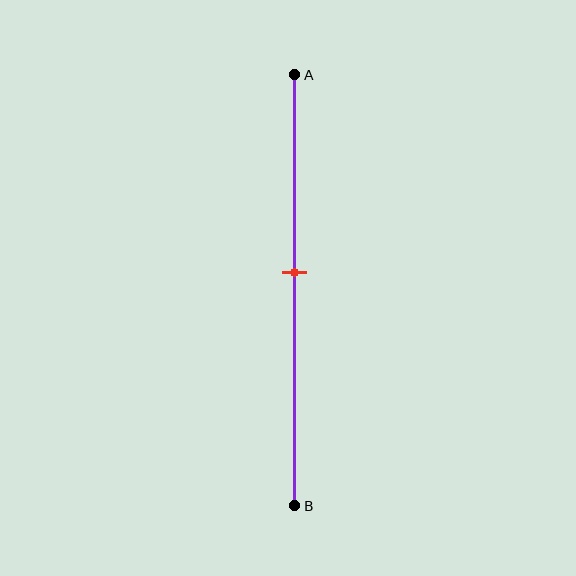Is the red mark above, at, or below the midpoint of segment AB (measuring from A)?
The red mark is above the midpoint of segment AB.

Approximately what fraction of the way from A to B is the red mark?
The red mark is approximately 45% of the way from A to B.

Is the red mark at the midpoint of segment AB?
No, the mark is at about 45% from A, not at the 50% midpoint.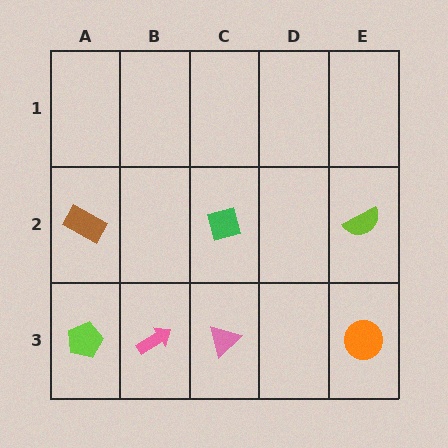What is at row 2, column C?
A green square.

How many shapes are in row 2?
3 shapes.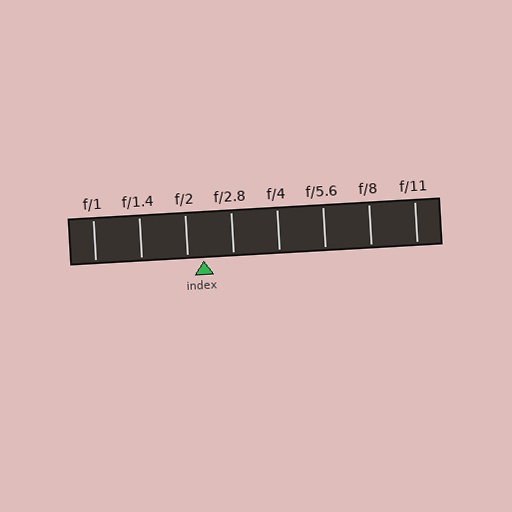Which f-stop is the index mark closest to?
The index mark is closest to f/2.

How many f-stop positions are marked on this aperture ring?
There are 8 f-stop positions marked.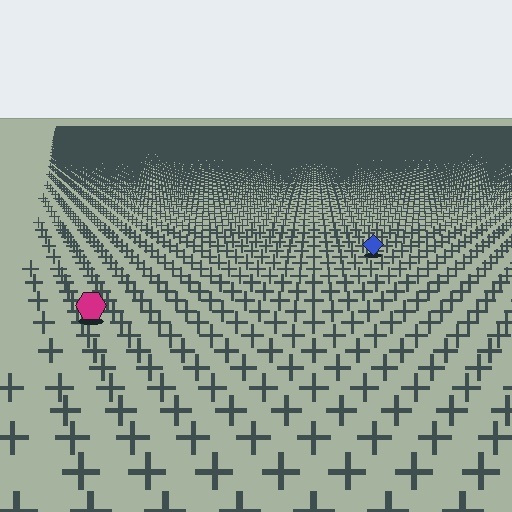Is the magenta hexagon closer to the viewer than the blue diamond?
Yes. The magenta hexagon is closer — you can tell from the texture gradient: the ground texture is coarser near it.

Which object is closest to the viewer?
The magenta hexagon is closest. The texture marks near it are larger and more spread out.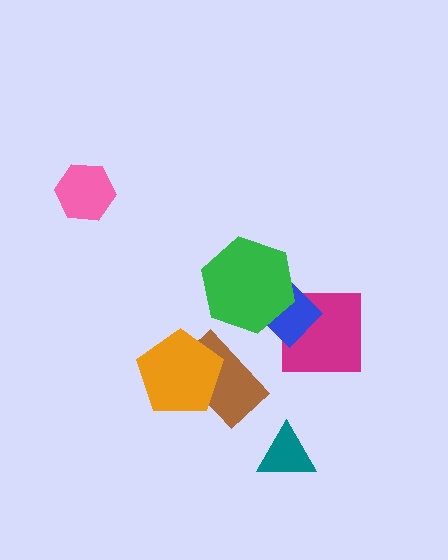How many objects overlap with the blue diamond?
2 objects overlap with the blue diamond.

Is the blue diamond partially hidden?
Yes, it is partially covered by another shape.